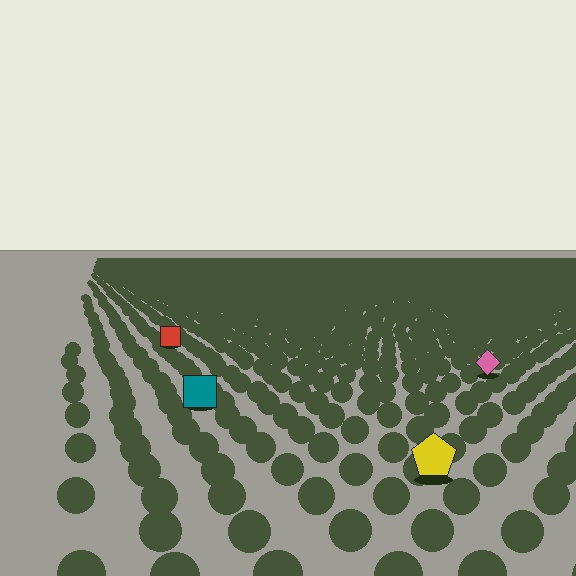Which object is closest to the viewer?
The yellow pentagon is closest. The texture marks near it are larger and more spread out.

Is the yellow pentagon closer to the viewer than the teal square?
Yes. The yellow pentagon is closer — you can tell from the texture gradient: the ground texture is coarser near it.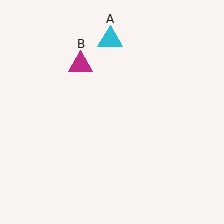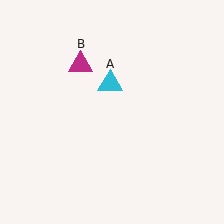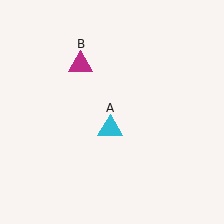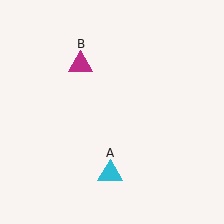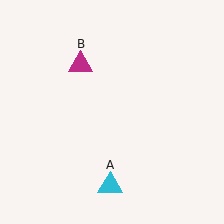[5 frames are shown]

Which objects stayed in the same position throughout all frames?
Magenta triangle (object B) remained stationary.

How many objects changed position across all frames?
1 object changed position: cyan triangle (object A).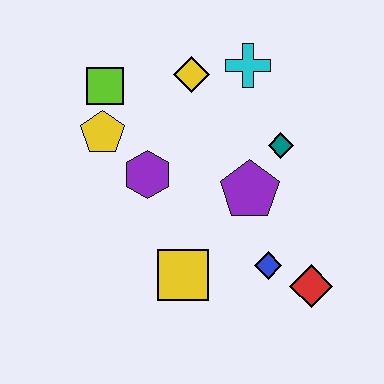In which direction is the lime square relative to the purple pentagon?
The lime square is to the left of the purple pentagon.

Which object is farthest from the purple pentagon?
The lime square is farthest from the purple pentagon.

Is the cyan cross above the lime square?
Yes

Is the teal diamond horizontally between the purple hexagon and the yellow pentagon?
No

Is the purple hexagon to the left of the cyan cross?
Yes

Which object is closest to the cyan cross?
The yellow diamond is closest to the cyan cross.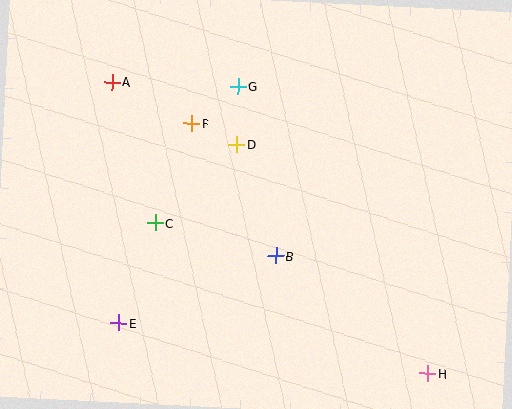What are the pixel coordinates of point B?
Point B is at (276, 256).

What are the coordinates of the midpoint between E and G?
The midpoint between E and G is at (178, 205).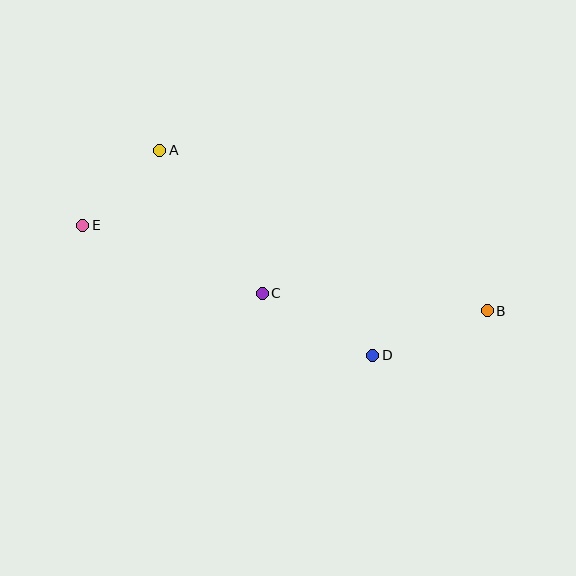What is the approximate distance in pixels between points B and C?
The distance between B and C is approximately 226 pixels.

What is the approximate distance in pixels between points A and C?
The distance between A and C is approximately 176 pixels.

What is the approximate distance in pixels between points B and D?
The distance between B and D is approximately 123 pixels.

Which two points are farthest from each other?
Points B and E are farthest from each other.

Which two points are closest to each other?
Points A and E are closest to each other.